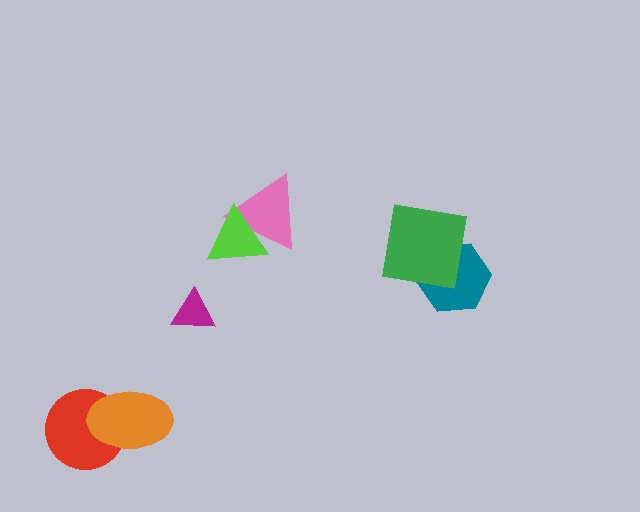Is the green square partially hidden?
No, no other shape covers it.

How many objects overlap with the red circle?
1 object overlaps with the red circle.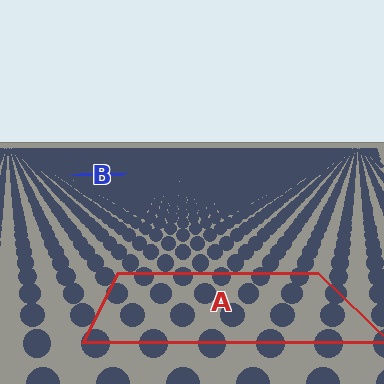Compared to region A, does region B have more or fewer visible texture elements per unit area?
Region B has more texture elements per unit area — they are packed more densely because it is farther away.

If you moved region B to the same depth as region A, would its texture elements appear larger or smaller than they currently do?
They would appear larger. At a closer depth, the same texture elements are projected at a bigger on-screen size.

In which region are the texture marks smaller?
The texture marks are smaller in region B, because it is farther away.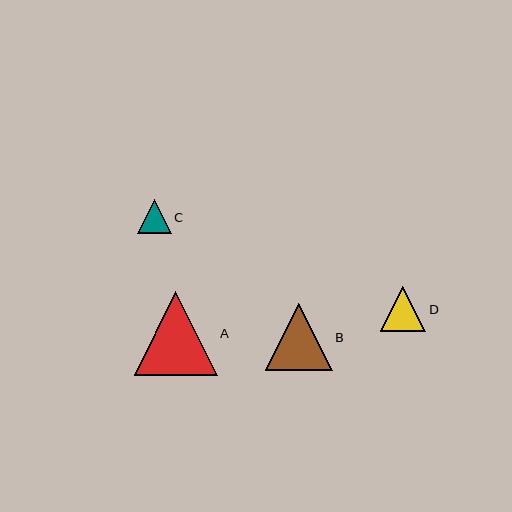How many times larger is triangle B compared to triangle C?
Triangle B is approximately 2.0 times the size of triangle C.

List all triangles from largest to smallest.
From largest to smallest: A, B, D, C.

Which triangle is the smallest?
Triangle C is the smallest with a size of approximately 34 pixels.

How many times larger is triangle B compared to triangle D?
Triangle B is approximately 1.5 times the size of triangle D.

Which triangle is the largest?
Triangle A is the largest with a size of approximately 83 pixels.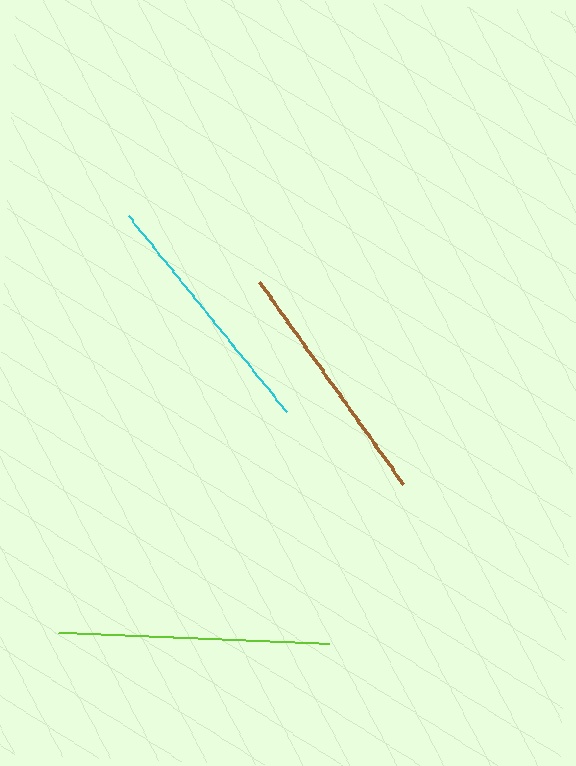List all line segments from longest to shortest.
From longest to shortest: lime, cyan, brown.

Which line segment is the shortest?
The brown line is the shortest at approximately 248 pixels.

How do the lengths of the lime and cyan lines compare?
The lime and cyan lines are approximately the same length.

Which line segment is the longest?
The lime line is the longest at approximately 271 pixels.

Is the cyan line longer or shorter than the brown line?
The cyan line is longer than the brown line.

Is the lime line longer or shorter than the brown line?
The lime line is longer than the brown line.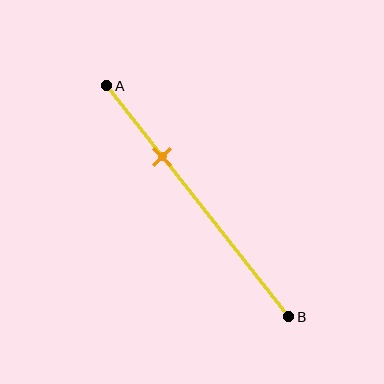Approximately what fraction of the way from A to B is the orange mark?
The orange mark is approximately 30% of the way from A to B.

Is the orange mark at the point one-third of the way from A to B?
Yes, the mark is approximately at the one-third point.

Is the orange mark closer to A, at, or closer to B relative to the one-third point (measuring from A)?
The orange mark is approximately at the one-third point of segment AB.